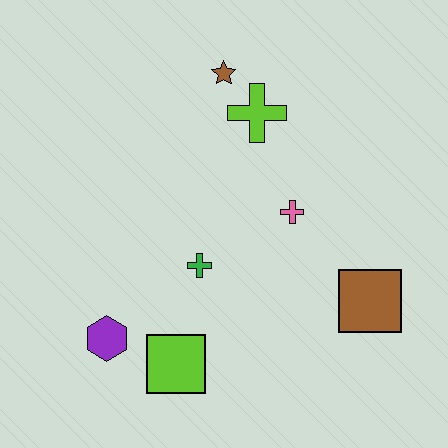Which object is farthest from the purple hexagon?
The brown star is farthest from the purple hexagon.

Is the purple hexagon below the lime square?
No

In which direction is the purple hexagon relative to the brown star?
The purple hexagon is below the brown star.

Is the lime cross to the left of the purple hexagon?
No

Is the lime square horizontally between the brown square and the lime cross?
No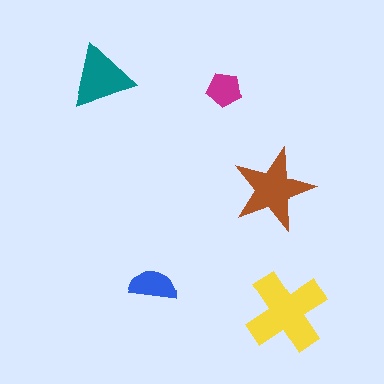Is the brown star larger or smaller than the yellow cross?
Smaller.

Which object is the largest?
The yellow cross.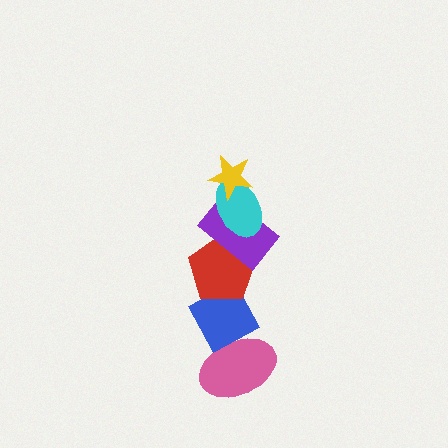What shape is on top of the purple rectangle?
The cyan ellipse is on top of the purple rectangle.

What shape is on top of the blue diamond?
The red pentagon is on top of the blue diamond.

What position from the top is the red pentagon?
The red pentagon is 4th from the top.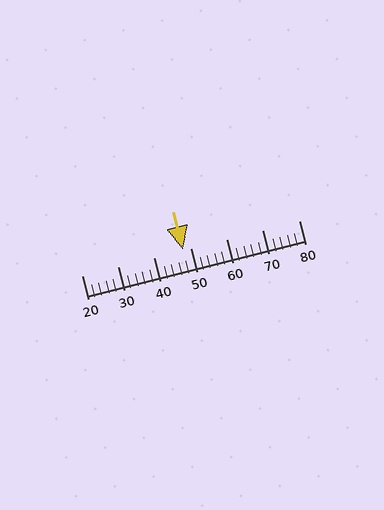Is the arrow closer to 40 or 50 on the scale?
The arrow is closer to 50.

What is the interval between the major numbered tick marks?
The major tick marks are spaced 10 units apart.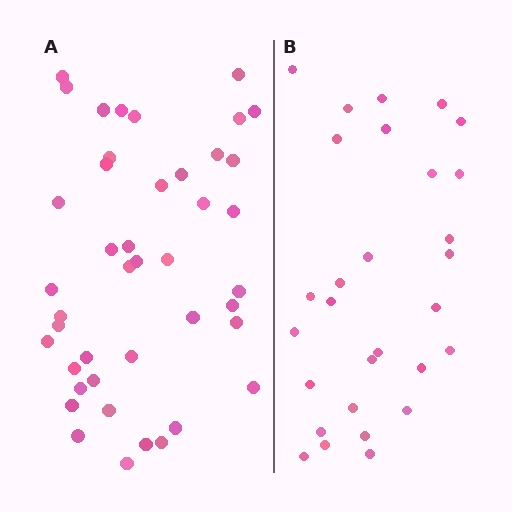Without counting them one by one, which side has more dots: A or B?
Region A (the left region) has more dots.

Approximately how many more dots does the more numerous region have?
Region A has approximately 15 more dots than region B.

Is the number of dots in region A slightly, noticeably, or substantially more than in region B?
Region A has substantially more. The ratio is roughly 1.5 to 1.